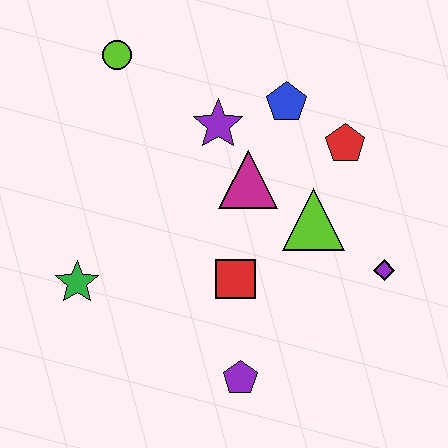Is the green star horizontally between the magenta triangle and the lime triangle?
No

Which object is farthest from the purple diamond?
The lime circle is farthest from the purple diamond.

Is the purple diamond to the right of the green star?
Yes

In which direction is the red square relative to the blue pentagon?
The red square is below the blue pentagon.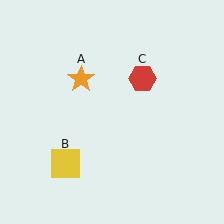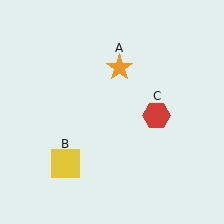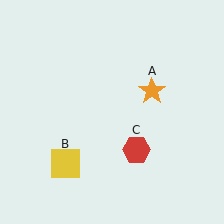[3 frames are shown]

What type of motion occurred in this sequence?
The orange star (object A), red hexagon (object C) rotated clockwise around the center of the scene.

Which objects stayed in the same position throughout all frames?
Yellow square (object B) remained stationary.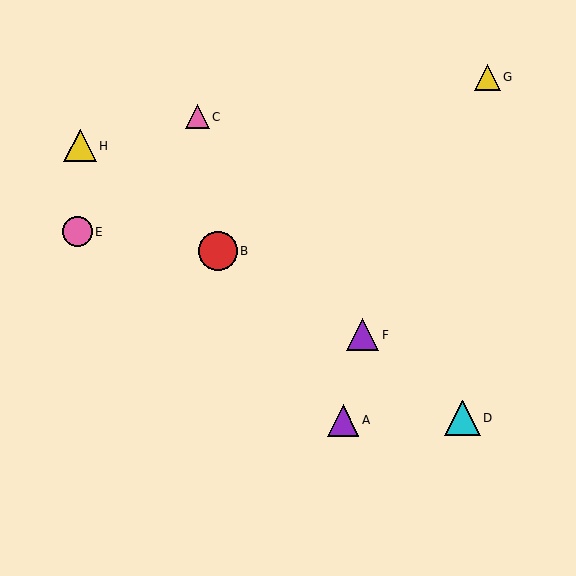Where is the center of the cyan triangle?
The center of the cyan triangle is at (463, 418).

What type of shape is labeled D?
Shape D is a cyan triangle.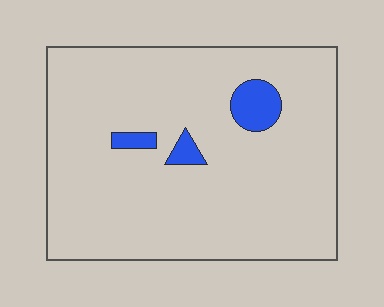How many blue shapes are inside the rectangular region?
3.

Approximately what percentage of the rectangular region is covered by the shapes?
Approximately 5%.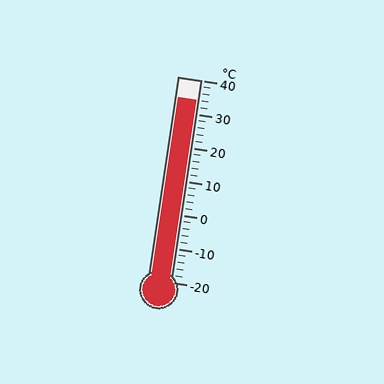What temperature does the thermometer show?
The thermometer shows approximately 34°C.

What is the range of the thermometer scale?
The thermometer scale ranges from -20°C to 40°C.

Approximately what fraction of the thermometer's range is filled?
The thermometer is filled to approximately 90% of its range.